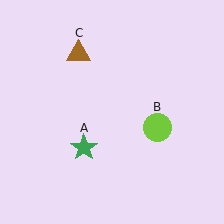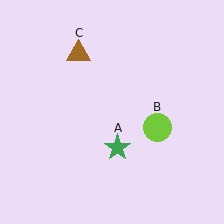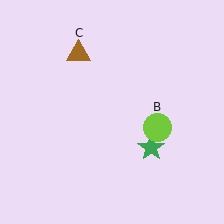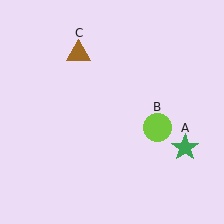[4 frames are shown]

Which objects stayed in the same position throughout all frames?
Lime circle (object B) and brown triangle (object C) remained stationary.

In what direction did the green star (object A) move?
The green star (object A) moved right.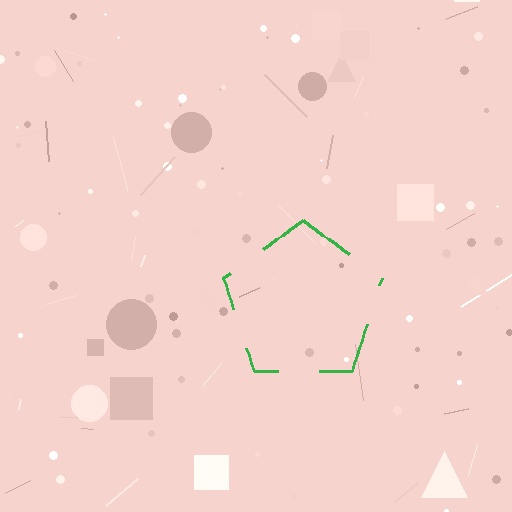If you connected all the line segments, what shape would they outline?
They would outline a pentagon.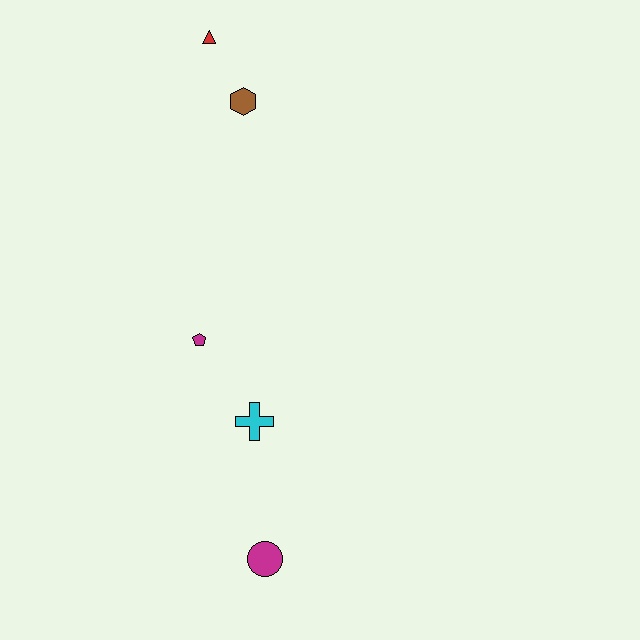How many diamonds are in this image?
There are no diamonds.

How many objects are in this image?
There are 5 objects.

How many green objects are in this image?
There are no green objects.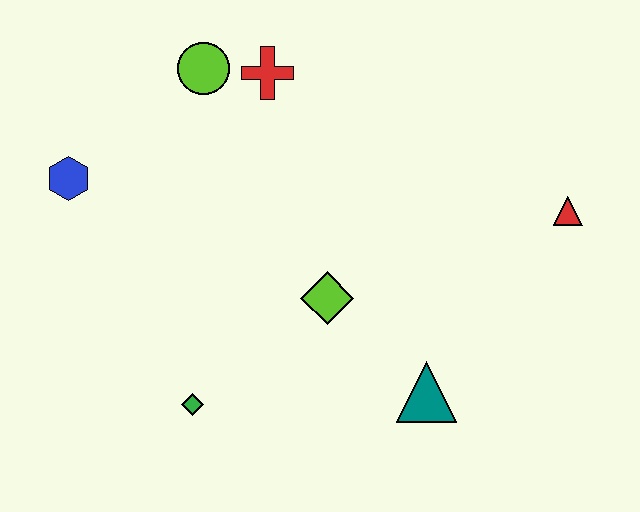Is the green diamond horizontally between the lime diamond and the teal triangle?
No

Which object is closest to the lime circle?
The red cross is closest to the lime circle.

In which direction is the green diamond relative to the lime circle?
The green diamond is below the lime circle.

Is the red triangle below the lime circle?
Yes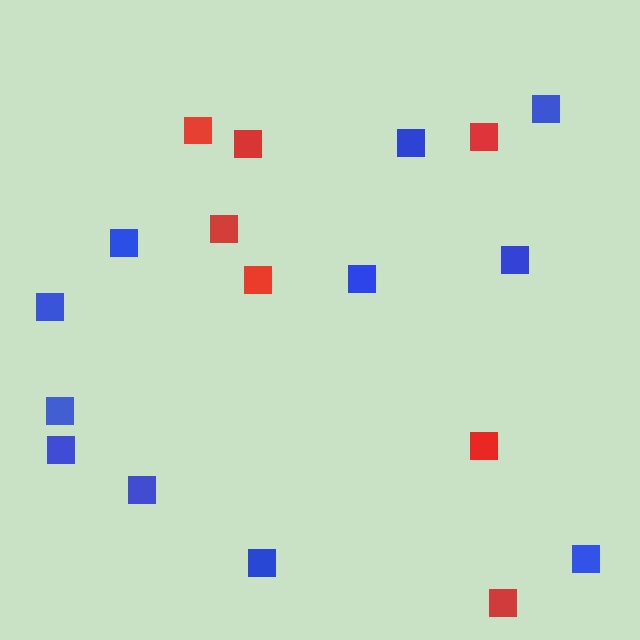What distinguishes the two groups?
There are 2 groups: one group of blue squares (11) and one group of red squares (7).